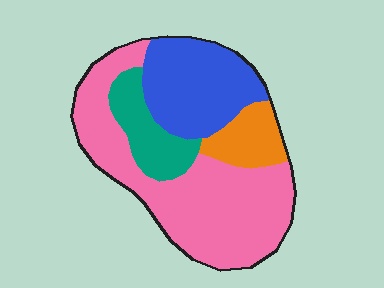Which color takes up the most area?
Pink, at roughly 50%.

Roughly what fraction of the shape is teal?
Teal covers roughly 15% of the shape.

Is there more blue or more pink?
Pink.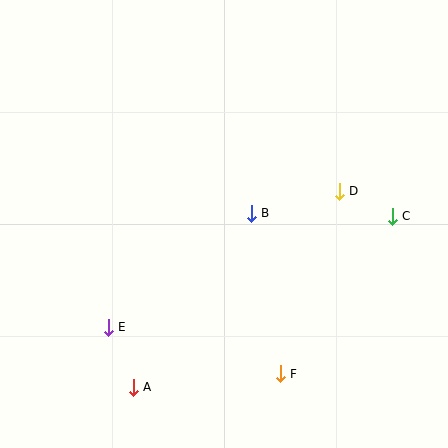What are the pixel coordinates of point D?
Point D is at (339, 191).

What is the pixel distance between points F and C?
The distance between F and C is 193 pixels.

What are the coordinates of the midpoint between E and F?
The midpoint between E and F is at (194, 351).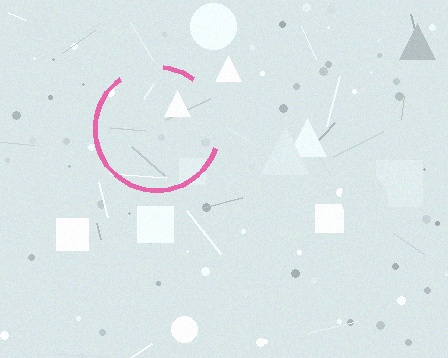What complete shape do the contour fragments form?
The contour fragments form a circle.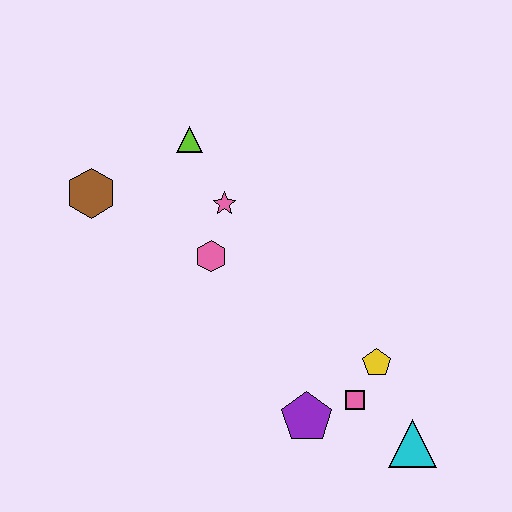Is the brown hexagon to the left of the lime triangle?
Yes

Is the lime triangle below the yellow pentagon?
No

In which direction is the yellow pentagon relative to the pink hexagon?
The yellow pentagon is to the right of the pink hexagon.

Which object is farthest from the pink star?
The cyan triangle is farthest from the pink star.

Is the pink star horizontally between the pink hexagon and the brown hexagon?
No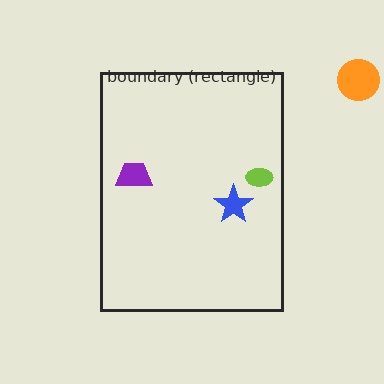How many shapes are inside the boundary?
3 inside, 1 outside.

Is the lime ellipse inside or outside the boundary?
Inside.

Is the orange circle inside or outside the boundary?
Outside.